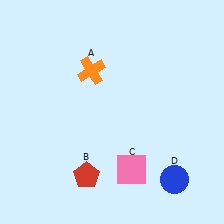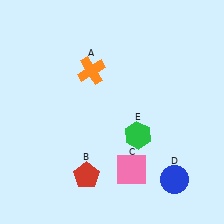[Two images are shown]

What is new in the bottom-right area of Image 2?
A green hexagon (E) was added in the bottom-right area of Image 2.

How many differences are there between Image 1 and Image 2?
There is 1 difference between the two images.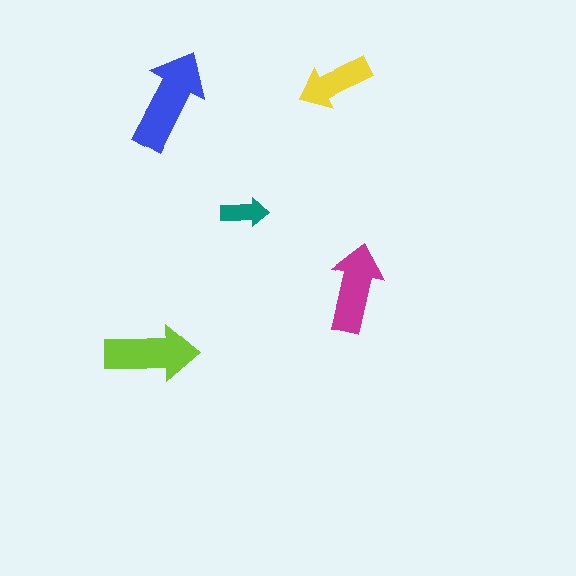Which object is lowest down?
The lime arrow is bottommost.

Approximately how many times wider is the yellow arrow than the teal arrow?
About 1.5 times wider.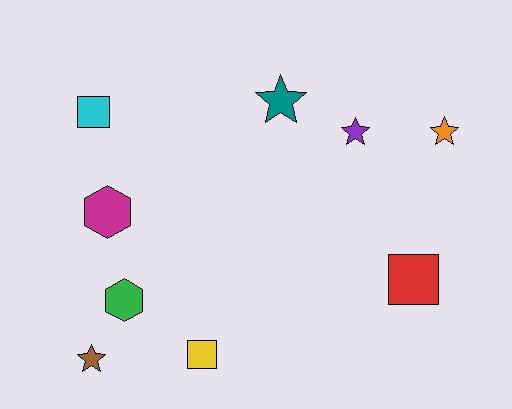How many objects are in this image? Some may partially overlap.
There are 9 objects.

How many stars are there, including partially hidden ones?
There are 4 stars.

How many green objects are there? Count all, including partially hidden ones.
There is 1 green object.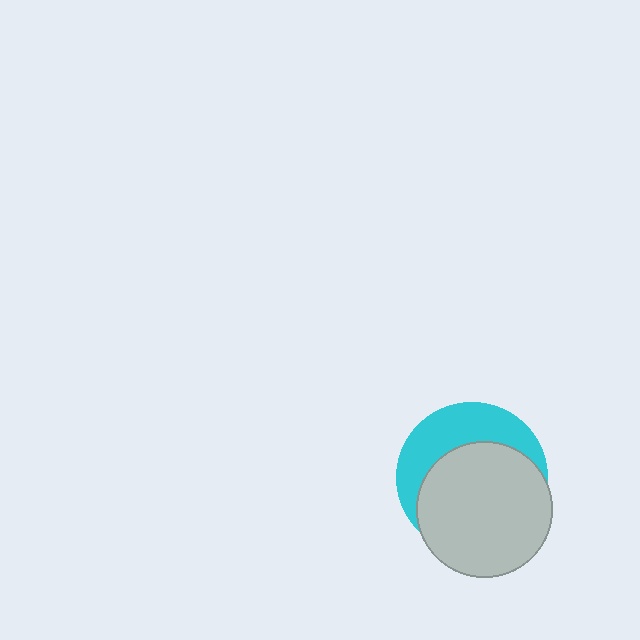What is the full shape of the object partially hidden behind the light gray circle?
The partially hidden object is a cyan circle.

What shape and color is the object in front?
The object in front is a light gray circle.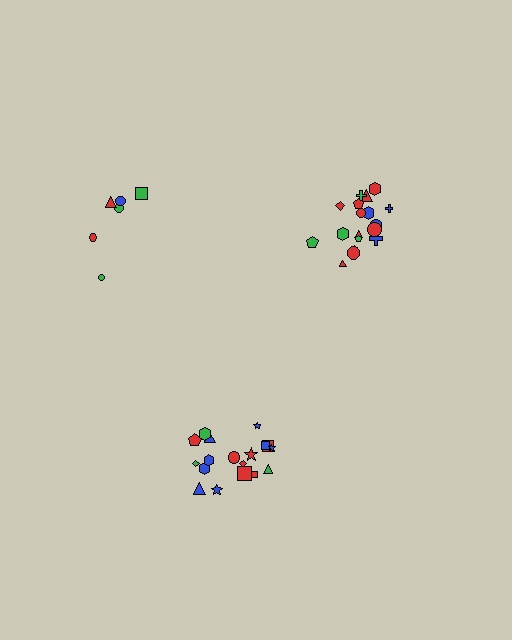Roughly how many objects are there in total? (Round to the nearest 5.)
Roughly 40 objects in total.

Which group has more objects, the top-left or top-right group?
The top-right group.